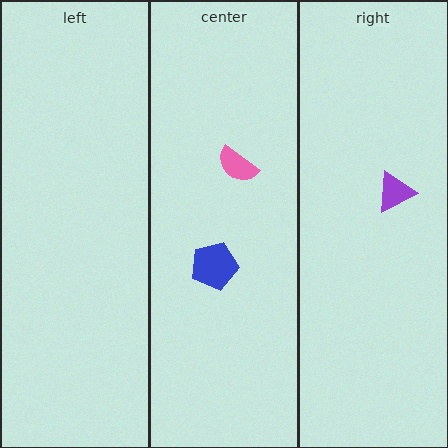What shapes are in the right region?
The purple triangle.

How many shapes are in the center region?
2.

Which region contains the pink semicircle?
The center region.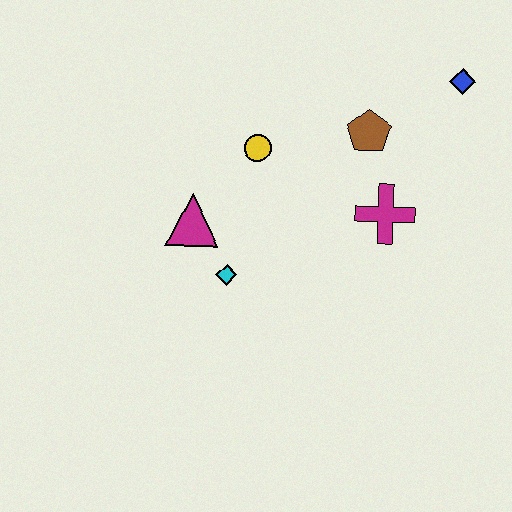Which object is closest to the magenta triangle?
The cyan diamond is closest to the magenta triangle.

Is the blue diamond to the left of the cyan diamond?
No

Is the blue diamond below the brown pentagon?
No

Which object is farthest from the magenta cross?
The magenta triangle is farthest from the magenta cross.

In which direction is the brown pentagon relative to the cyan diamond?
The brown pentagon is above the cyan diamond.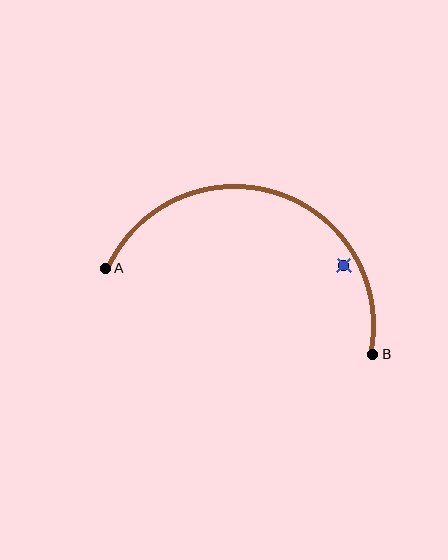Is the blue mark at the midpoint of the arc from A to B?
No — the blue mark does not lie on the arc at all. It sits slightly inside the curve.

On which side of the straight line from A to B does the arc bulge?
The arc bulges above the straight line connecting A and B.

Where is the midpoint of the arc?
The arc midpoint is the point on the curve farthest from the straight line joining A and B. It sits above that line.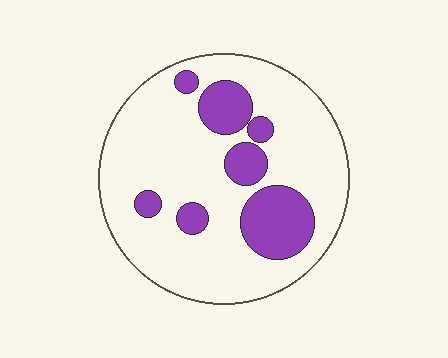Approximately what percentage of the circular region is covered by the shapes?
Approximately 20%.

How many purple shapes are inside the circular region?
7.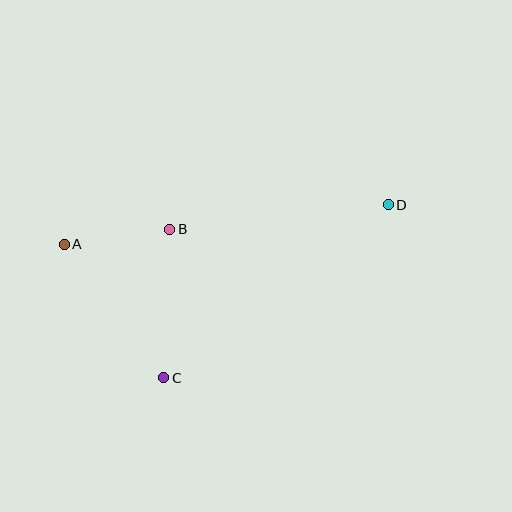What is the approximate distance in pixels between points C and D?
The distance between C and D is approximately 283 pixels.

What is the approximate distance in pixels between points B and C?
The distance between B and C is approximately 148 pixels.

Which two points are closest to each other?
Points A and B are closest to each other.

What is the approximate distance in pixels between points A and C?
The distance between A and C is approximately 166 pixels.